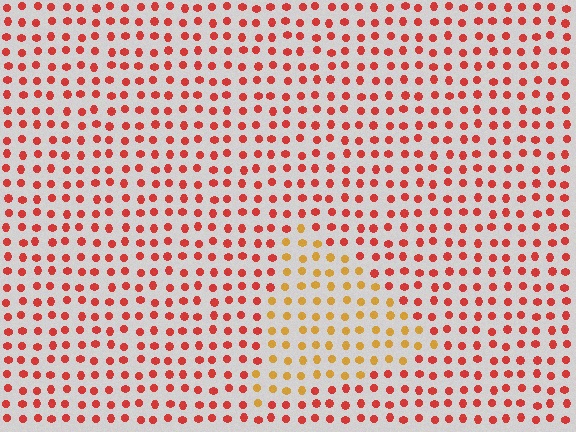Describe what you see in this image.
The image is filled with small red elements in a uniform arrangement. A triangle-shaped region is visible where the elements are tinted to a slightly different hue, forming a subtle color boundary.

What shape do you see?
I see a triangle.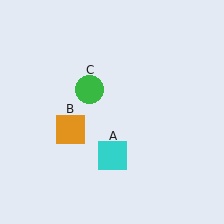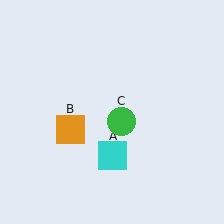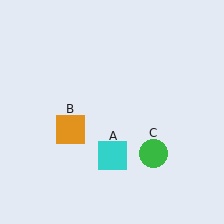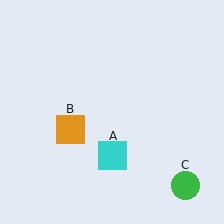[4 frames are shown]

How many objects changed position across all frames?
1 object changed position: green circle (object C).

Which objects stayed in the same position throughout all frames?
Cyan square (object A) and orange square (object B) remained stationary.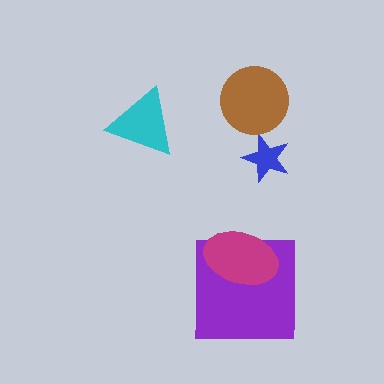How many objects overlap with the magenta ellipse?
1 object overlaps with the magenta ellipse.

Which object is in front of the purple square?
The magenta ellipse is in front of the purple square.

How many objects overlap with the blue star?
0 objects overlap with the blue star.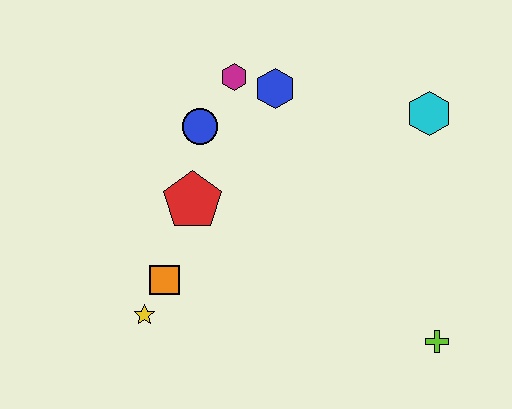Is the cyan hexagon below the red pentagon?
No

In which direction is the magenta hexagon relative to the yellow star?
The magenta hexagon is above the yellow star.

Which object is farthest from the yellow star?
The cyan hexagon is farthest from the yellow star.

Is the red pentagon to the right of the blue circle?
No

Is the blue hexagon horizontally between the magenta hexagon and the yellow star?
No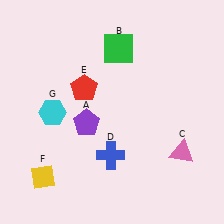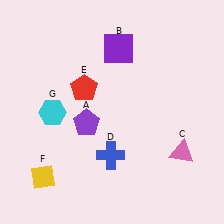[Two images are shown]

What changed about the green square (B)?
In Image 1, B is green. In Image 2, it changed to purple.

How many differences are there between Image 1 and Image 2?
There is 1 difference between the two images.